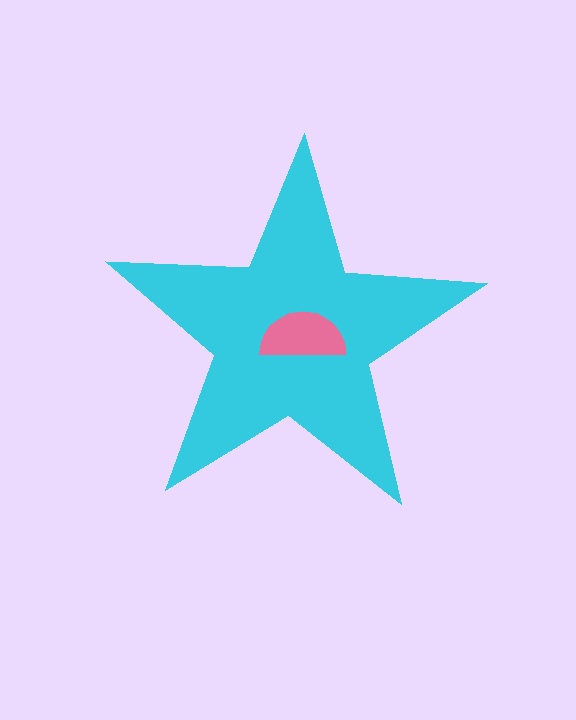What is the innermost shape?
The pink semicircle.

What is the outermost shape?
The cyan star.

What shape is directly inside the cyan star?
The pink semicircle.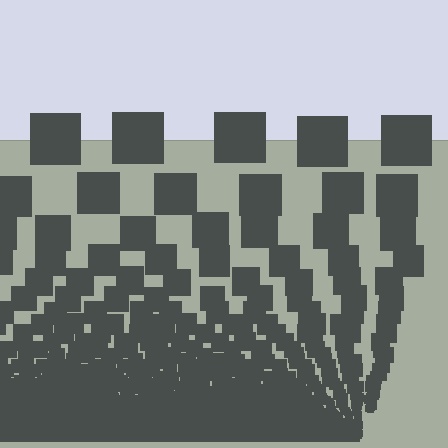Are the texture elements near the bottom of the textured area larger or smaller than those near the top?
Smaller. The gradient is inverted — elements near the bottom are smaller and denser.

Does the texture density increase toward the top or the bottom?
Density increases toward the bottom.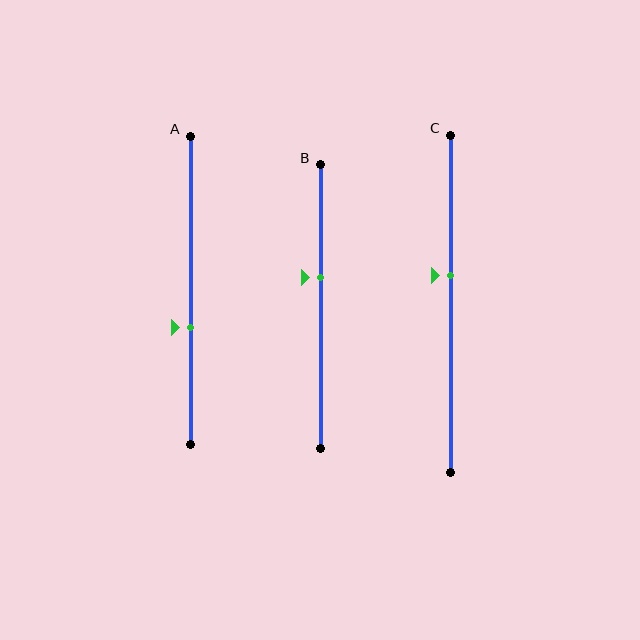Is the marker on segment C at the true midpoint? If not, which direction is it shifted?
No, the marker on segment C is shifted upward by about 8% of the segment length.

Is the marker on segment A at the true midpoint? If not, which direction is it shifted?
No, the marker on segment A is shifted downward by about 12% of the segment length.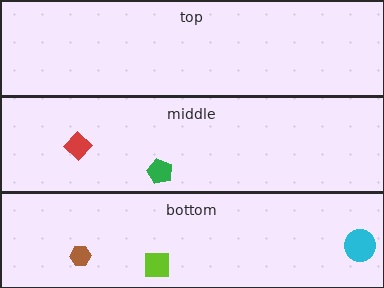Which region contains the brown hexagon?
The bottom region.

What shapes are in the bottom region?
The lime square, the cyan circle, the brown hexagon.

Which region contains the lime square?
The bottom region.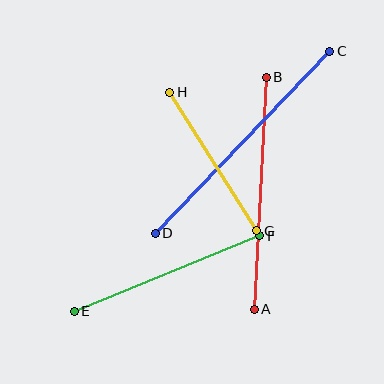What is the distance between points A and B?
The distance is approximately 232 pixels.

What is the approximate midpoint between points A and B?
The midpoint is at approximately (260, 193) pixels.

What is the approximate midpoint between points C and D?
The midpoint is at approximately (242, 142) pixels.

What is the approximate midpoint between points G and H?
The midpoint is at approximately (213, 161) pixels.